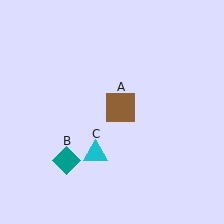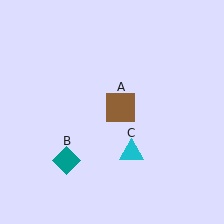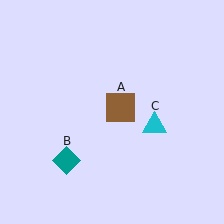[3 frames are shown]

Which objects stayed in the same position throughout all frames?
Brown square (object A) and teal diamond (object B) remained stationary.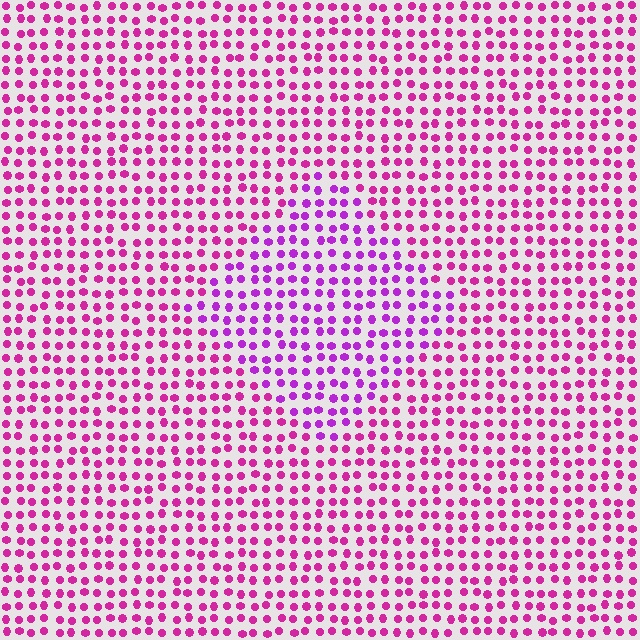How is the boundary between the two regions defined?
The boundary is defined purely by a slight shift in hue (about 27 degrees). Spacing, size, and orientation are identical on both sides.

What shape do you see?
I see a diamond.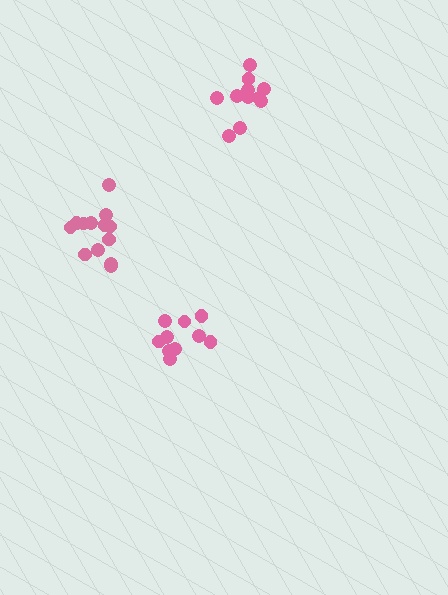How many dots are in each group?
Group 1: 11 dots, Group 2: 13 dots, Group 3: 10 dots (34 total).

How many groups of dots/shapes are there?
There are 3 groups.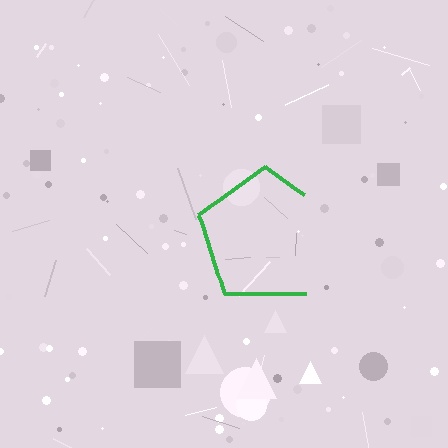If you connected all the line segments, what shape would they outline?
They would outline a pentagon.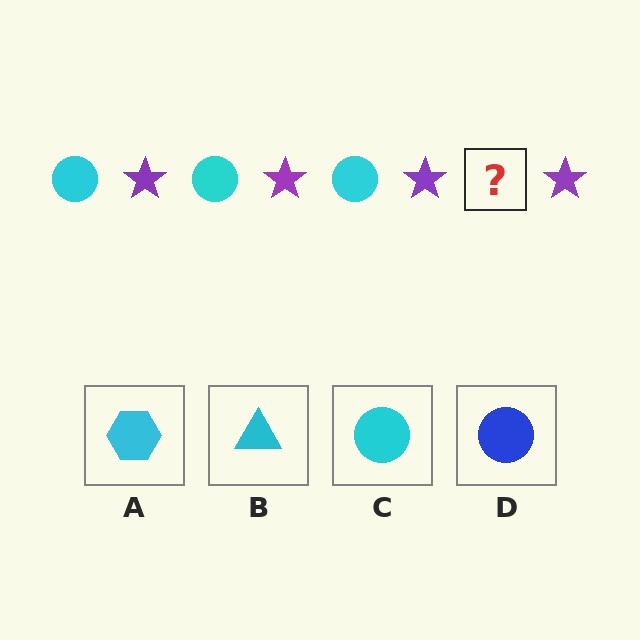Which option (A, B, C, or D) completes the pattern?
C.